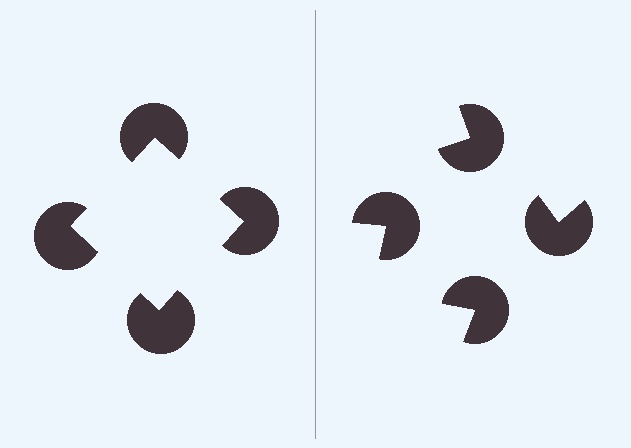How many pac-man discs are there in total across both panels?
8 — 4 on each side.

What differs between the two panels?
The pac-man discs are positioned identically on both sides; only the wedge orientations differ. On the left they align to a square; on the right they are misaligned.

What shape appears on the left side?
An illusory square.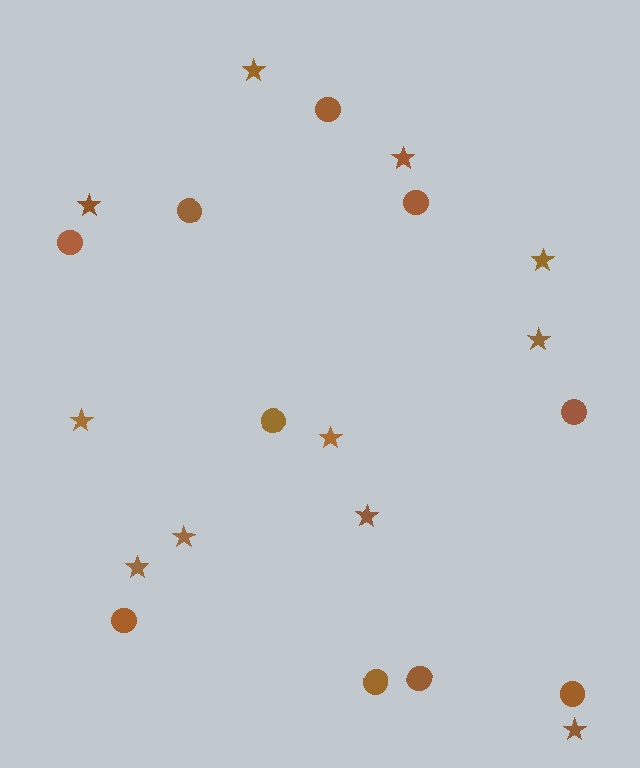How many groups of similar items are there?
There are 2 groups: one group of stars (11) and one group of circles (10).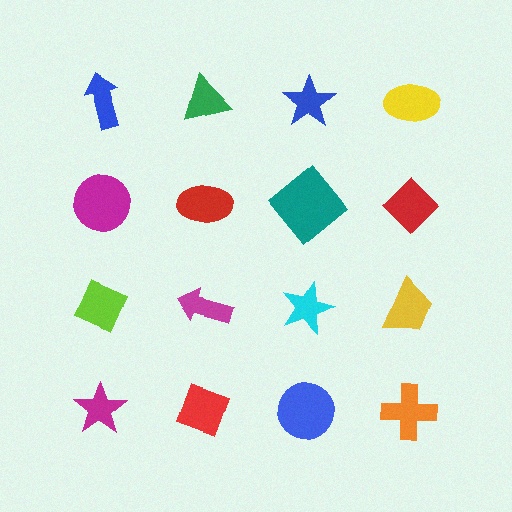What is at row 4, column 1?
A magenta star.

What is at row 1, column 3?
A blue star.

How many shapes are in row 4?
4 shapes.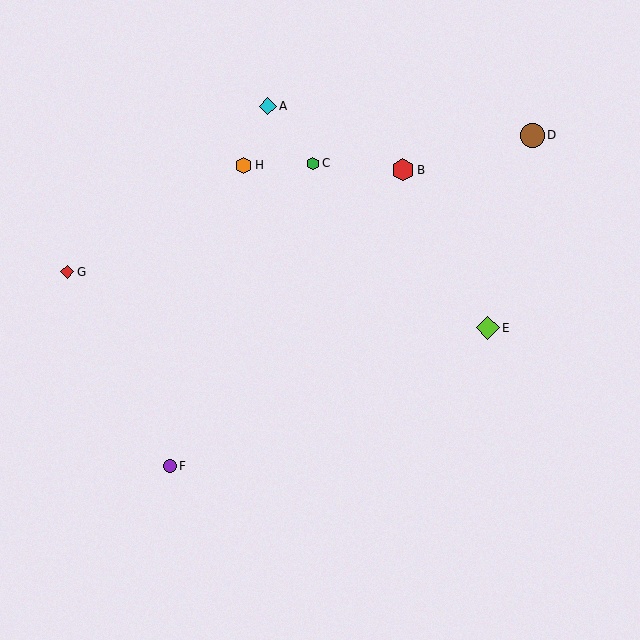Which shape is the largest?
The brown circle (labeled D) is the largest.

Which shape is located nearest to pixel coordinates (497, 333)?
The lime diamond (labeled E) at (488, 328) is nearest to that location.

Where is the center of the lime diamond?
The center of the lime diamond is at (488, 328).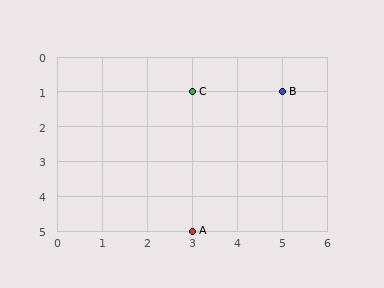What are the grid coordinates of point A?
Point A is at grid coordinates (3, 5).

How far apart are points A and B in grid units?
Points A and B are 2 columns and 4 rows apart (about 4.5 grid units diagonally).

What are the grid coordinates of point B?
Point B is at grid coordinates (5, 1).